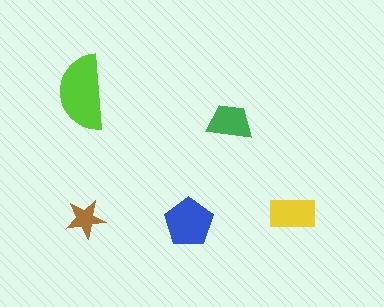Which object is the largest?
The lime semicircle.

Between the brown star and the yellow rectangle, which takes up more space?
The yellow rectangle.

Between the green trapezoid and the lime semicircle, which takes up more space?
The lime semicircle.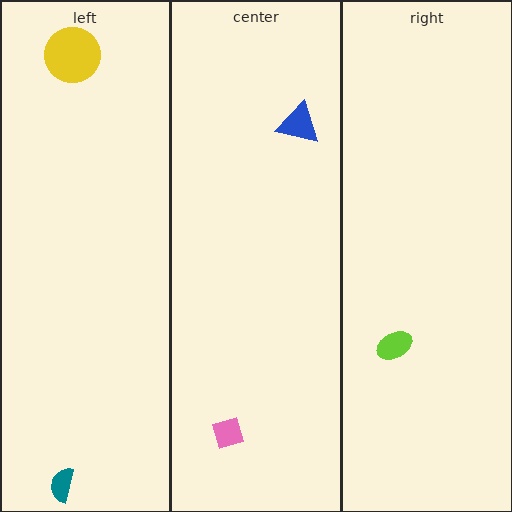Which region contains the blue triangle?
The center region.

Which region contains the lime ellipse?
The right region.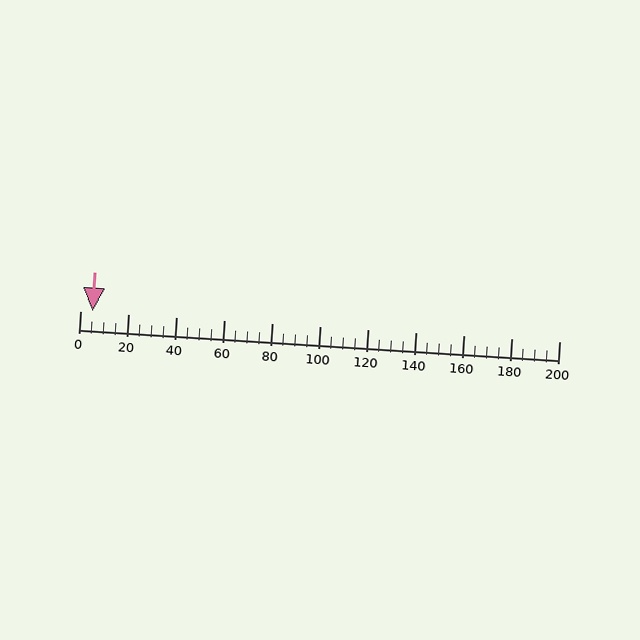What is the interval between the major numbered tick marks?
The major tick marks are spaced 20 units apart.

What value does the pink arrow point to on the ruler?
The pink arrow points to approximately 5.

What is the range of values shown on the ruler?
The ruler shows values from 0 to 200.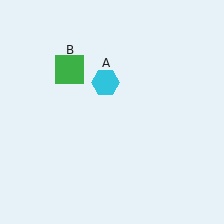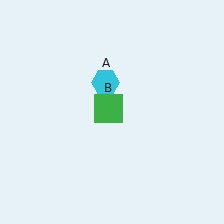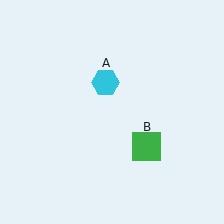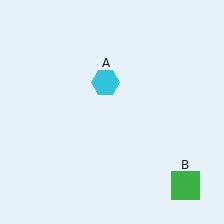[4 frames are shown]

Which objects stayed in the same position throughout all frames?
Cyan hexagon (object A) remained stationary.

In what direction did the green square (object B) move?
The green square (object B) moved down and to the right.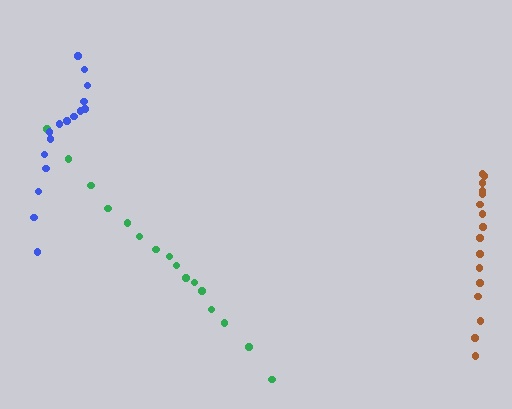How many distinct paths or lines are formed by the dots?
There are 3 distinct paths.